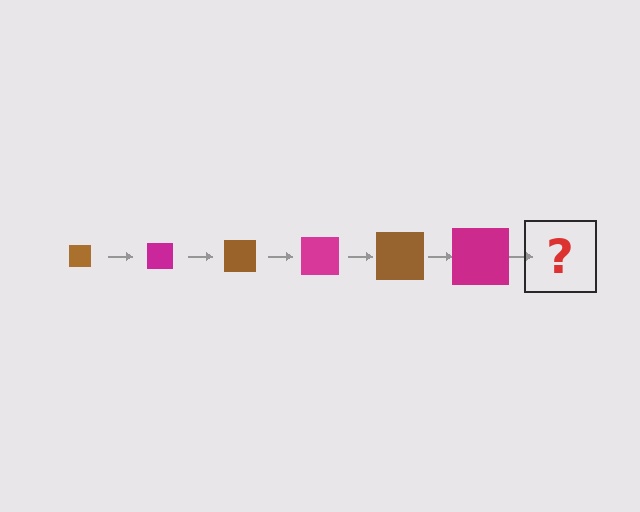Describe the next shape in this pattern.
It should be a brown square, larger than the previous one.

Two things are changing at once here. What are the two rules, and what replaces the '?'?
The two rules are that the square grows larger each step and the color cycles through brown and magenta. The '?' should be a brown square, larger than the previous one.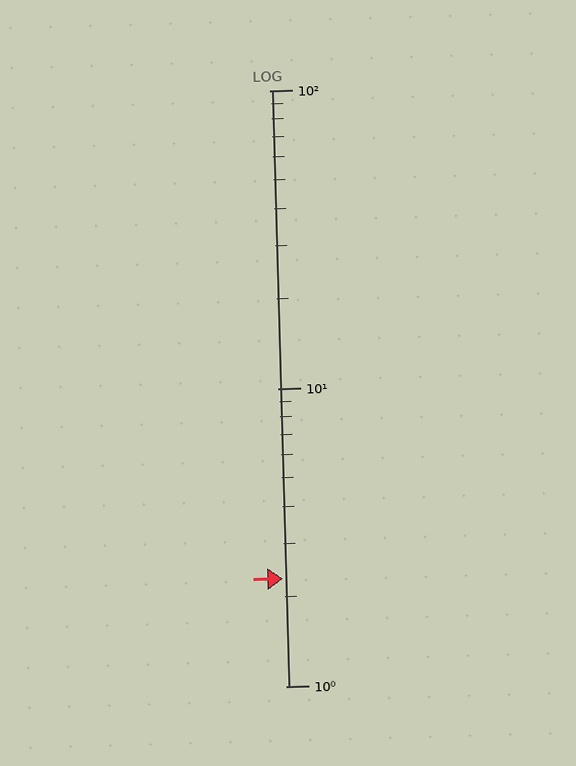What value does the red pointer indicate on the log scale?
The pointer indicates approximately 2.3.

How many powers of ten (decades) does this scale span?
The scale spans 2 decades, from 1 to 100.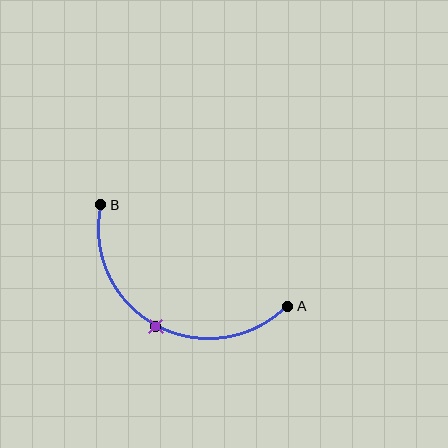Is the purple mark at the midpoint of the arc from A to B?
Yes. The purple mark lies on the arc at equal arc-length from both A and B — it is the arc midpoint.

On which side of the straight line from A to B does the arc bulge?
The arc bulges below the straight line connecting A and B.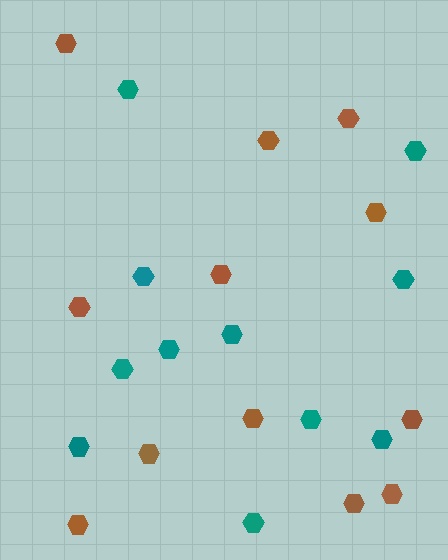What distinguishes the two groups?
There are 2 groups: one group of brown hexagons (12) and one group of teal hexagons (11).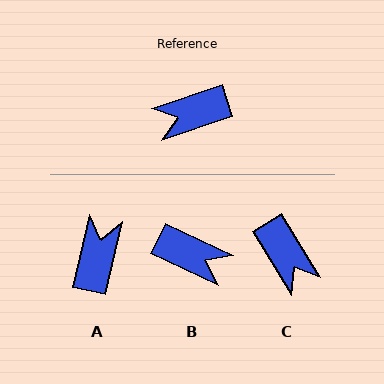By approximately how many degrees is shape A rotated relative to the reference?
Approximately 122 degrees clockwise.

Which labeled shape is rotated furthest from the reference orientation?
B, about 136 degrees away.